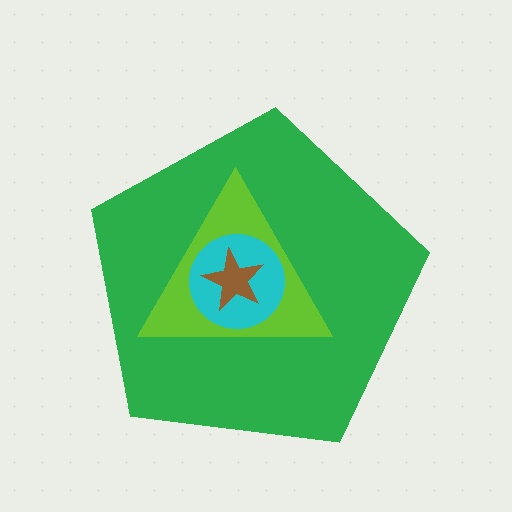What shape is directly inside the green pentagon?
The lime triangle.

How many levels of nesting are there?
4.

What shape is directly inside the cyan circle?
The brown star.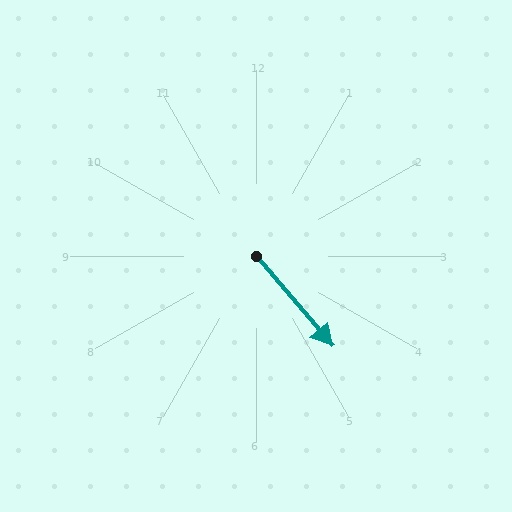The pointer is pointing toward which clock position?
Roughly 5 o'clock.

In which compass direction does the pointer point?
Southeast.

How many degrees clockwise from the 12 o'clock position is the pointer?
Approximately 140 degrees.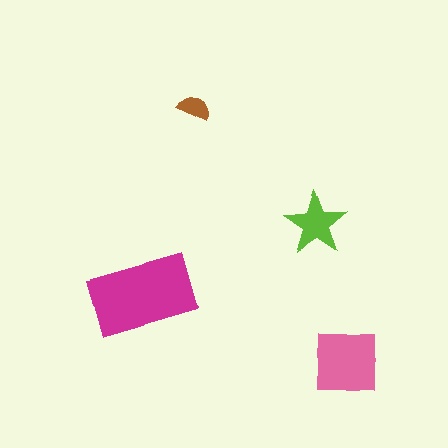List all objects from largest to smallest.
The magenta rectangle, the pink square, the lime star, the brown semicircle.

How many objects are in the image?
There are 4 objects in the image.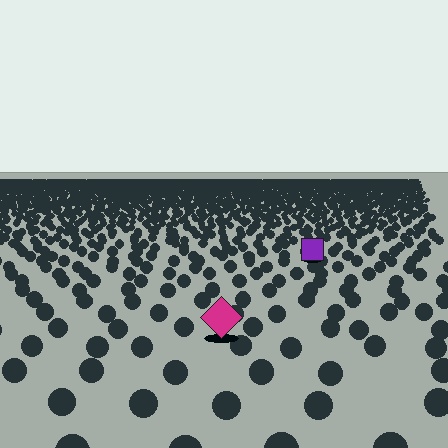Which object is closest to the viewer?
The magenta diamond is closest. The texture marks near it are larger and more spread out.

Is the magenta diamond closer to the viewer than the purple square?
Yes. The magenta diamond is closer — you can tell from the texture gradient: the ground texture is coarser near it.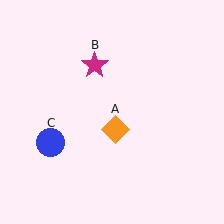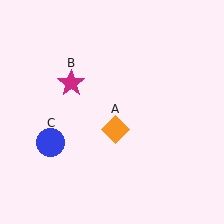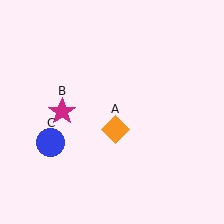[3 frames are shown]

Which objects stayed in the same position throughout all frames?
Orange diamond (object A) and blue circle (object C) remained stationary.